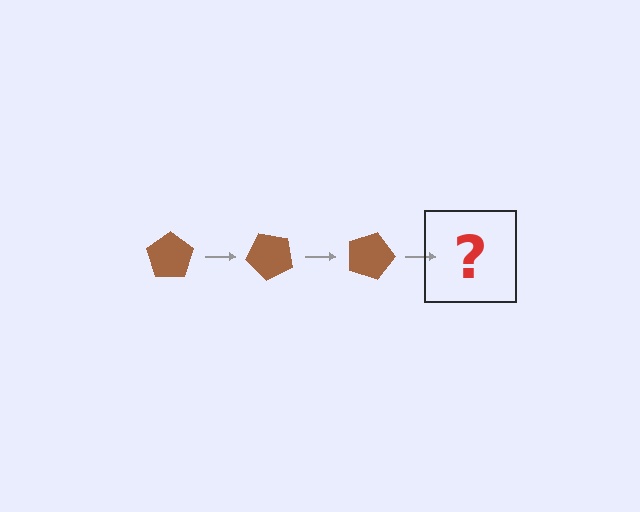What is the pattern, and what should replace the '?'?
The pattern is that the pentagon rotates 45 degrees each step. The '?' should be a brown pentagon rotated 135 degrees.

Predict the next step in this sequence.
The next step is a brown pentagon rotated 135 degrees.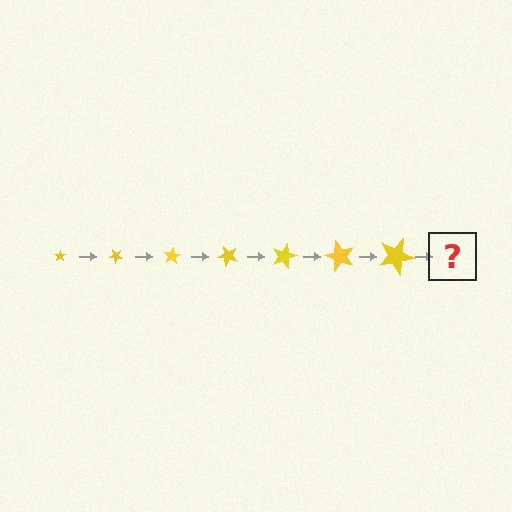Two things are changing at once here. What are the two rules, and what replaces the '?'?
The two rules are that the star grows larger each step and it rotates 40 degrees each step. The '?' should be a star, larger than the previous one and rotated 280 degrees from the start.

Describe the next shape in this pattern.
It should be a star, larger than the previous one and rotated 280 degrees from the start.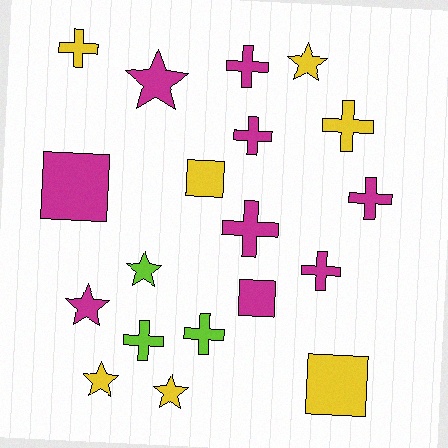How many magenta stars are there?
There are 2 magenta stars.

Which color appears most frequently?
Magenta, with 9 objects.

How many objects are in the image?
There are 19 objects.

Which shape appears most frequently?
Cross, with 9 objects.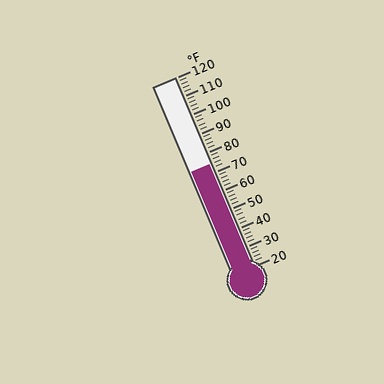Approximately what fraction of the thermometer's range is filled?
The thermometer is filled to approximately 55% of its range.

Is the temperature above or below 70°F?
The temperature is above 70°F.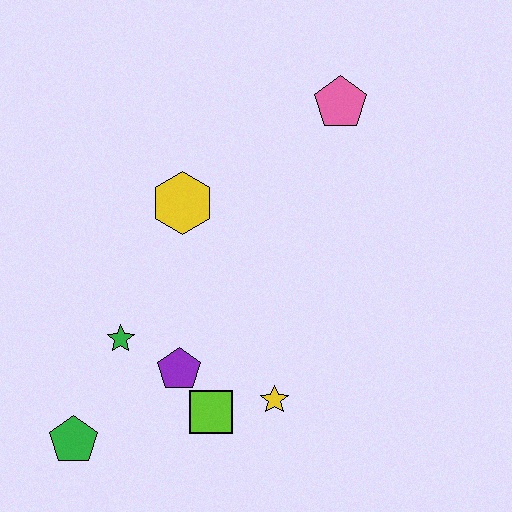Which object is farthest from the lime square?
The pink pentagon is farthest from the lime square.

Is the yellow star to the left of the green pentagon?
No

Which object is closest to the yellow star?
The lime square is closest to the yellow star.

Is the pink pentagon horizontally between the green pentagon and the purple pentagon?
No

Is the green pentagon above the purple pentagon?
No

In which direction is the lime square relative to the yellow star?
The lime square is to the left of the yellow star.